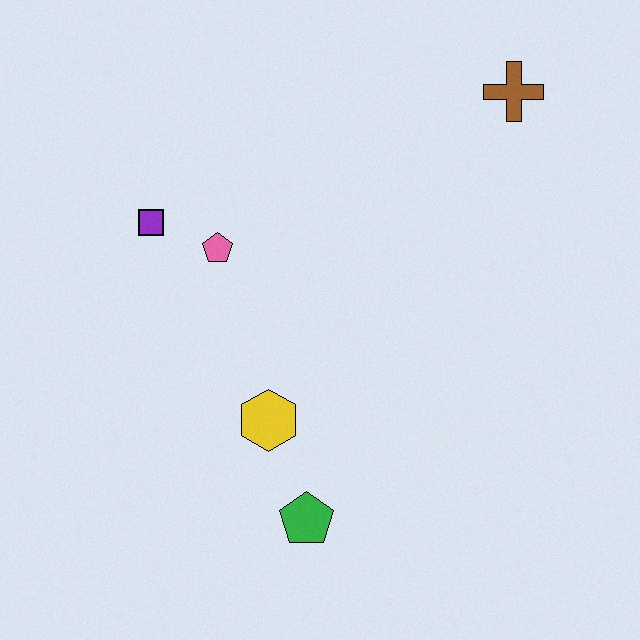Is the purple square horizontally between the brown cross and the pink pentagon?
No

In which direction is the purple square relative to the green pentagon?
The purple square is above the green pentagon.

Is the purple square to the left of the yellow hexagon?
Yes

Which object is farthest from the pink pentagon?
The brown cross is farthest from the pink pentagon.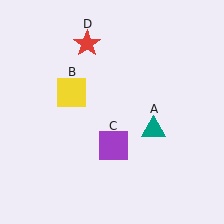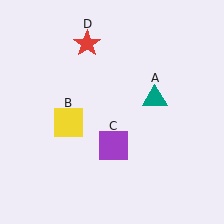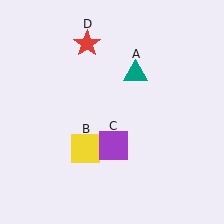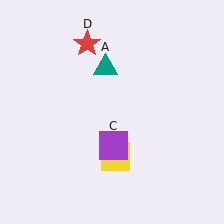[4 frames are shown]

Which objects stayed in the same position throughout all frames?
Purple square (object C) and red star (object D) remained stationary.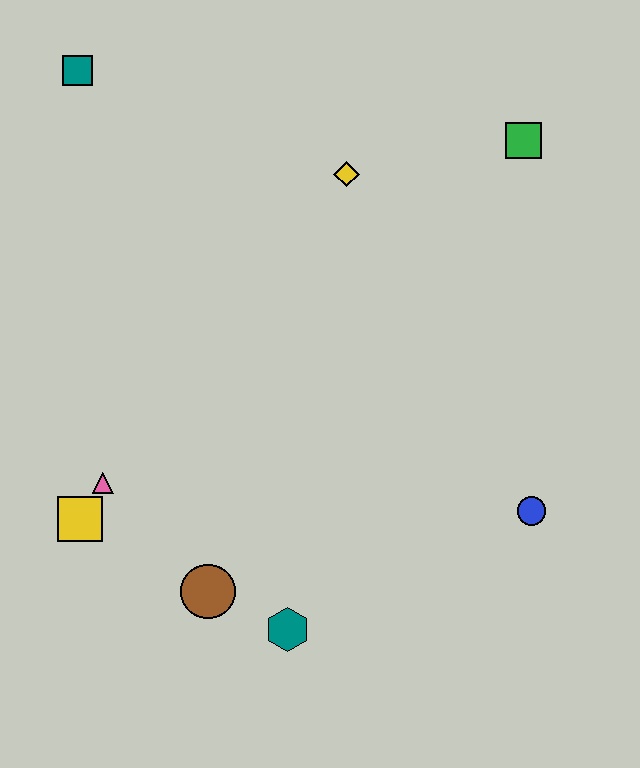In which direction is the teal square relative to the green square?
The teal square is to the left of the green square.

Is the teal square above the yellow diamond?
Yes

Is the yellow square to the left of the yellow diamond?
Yes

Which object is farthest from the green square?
The yellow square is farthest from the green square.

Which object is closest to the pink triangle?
The yellow square is closest to the pink triangle.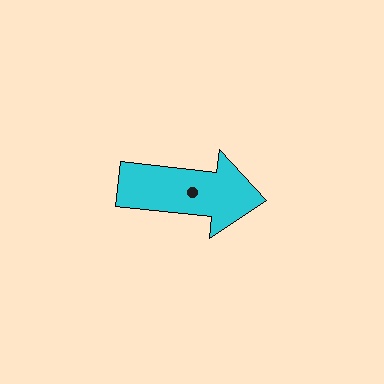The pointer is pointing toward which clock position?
Roughly 3 o'clock.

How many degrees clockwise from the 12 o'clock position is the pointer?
Approximately 96 degrees.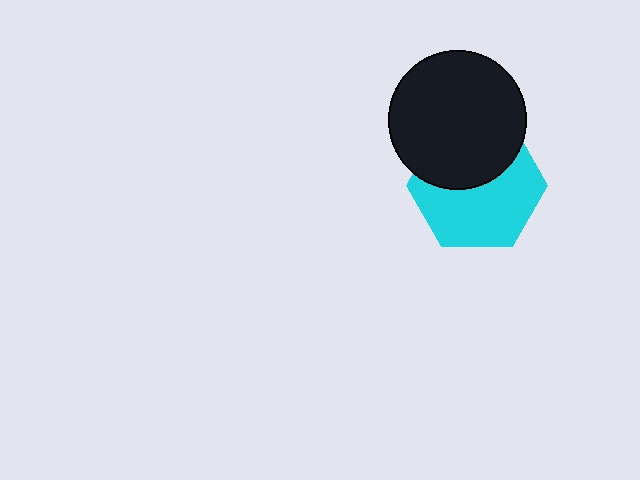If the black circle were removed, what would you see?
You would see the complete cyan hexagon.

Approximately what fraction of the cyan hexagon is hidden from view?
Roughly 41% of the cyan hexagon is hidden behind the black circle.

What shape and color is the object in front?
The object in front is a black circle.